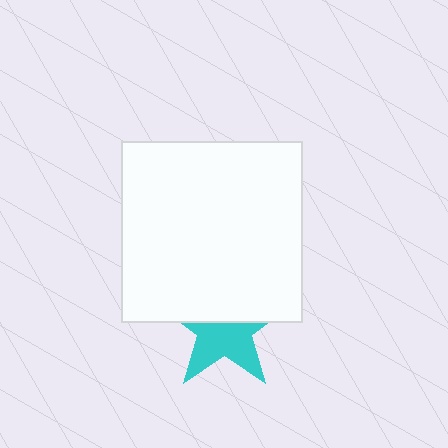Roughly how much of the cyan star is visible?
About half of it is visible (roughly 51%).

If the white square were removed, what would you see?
You would see the complete cyan star.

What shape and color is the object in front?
The object in front is a white square.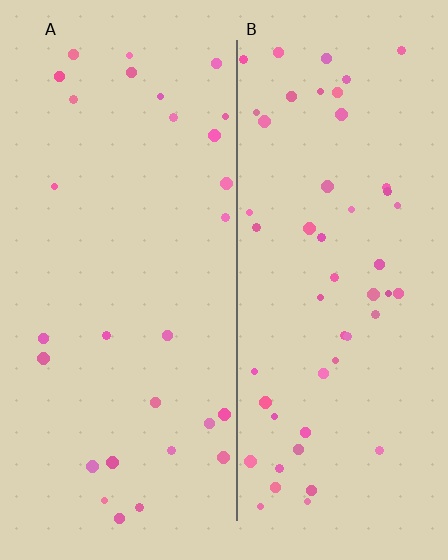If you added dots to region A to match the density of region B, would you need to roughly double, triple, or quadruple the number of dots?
Approximately double.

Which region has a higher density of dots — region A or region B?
B (the right).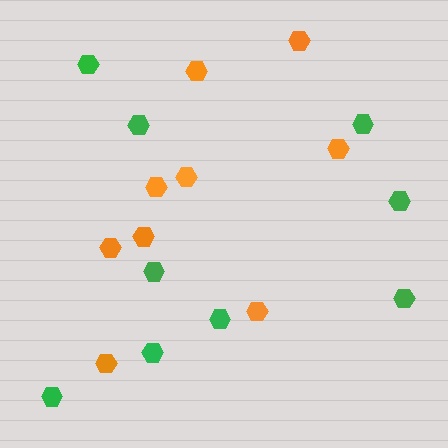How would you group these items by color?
There are 2 groups: one group of green hexagons (9) and one group of orange hexagons (9).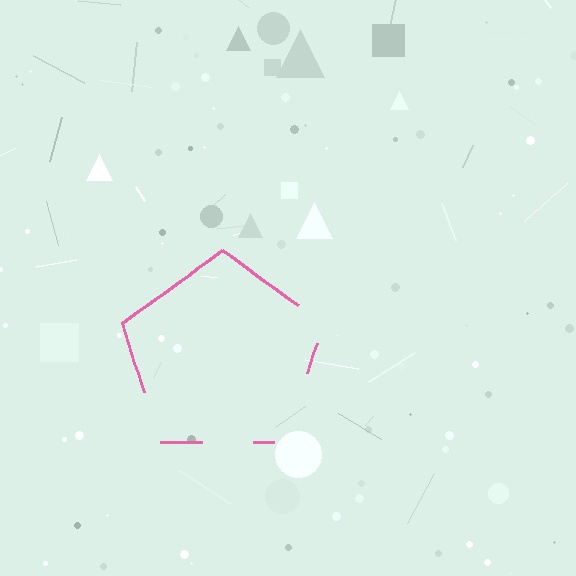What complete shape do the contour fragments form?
The contour fragments form a pentagon.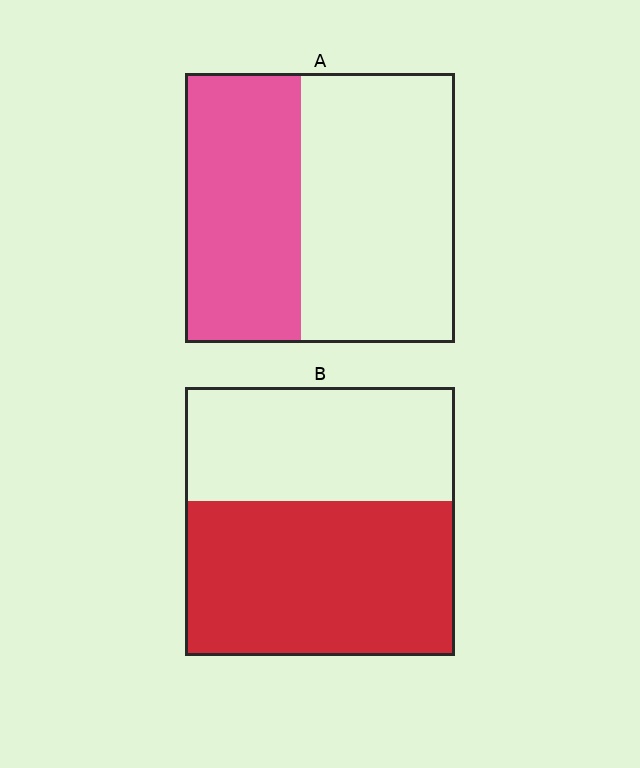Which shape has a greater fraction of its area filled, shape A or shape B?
Shape B.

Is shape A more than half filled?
No.